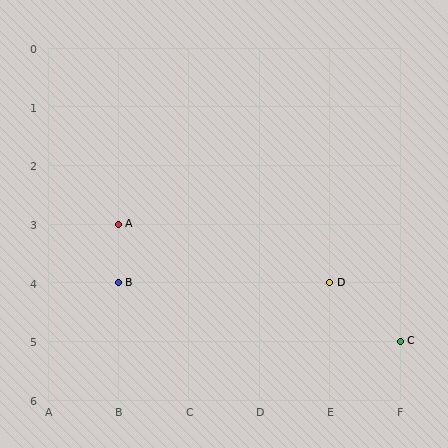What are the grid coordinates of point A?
Point A is at grid coordinates (B, 3).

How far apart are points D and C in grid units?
Points D and C are 1 column and 1 row apart (about 1.4 grid units diagonally).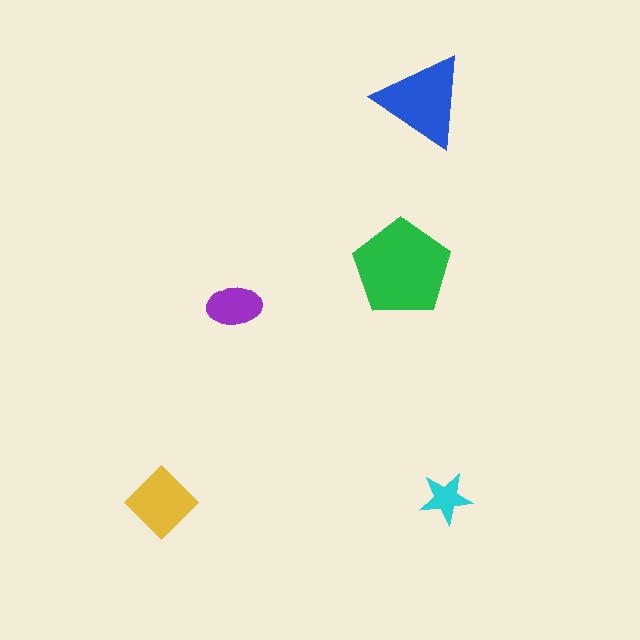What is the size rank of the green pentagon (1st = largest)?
1st.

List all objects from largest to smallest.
The green pentagon, the blue triangle, the yellow diamond, the purple ellipse, the cyan star.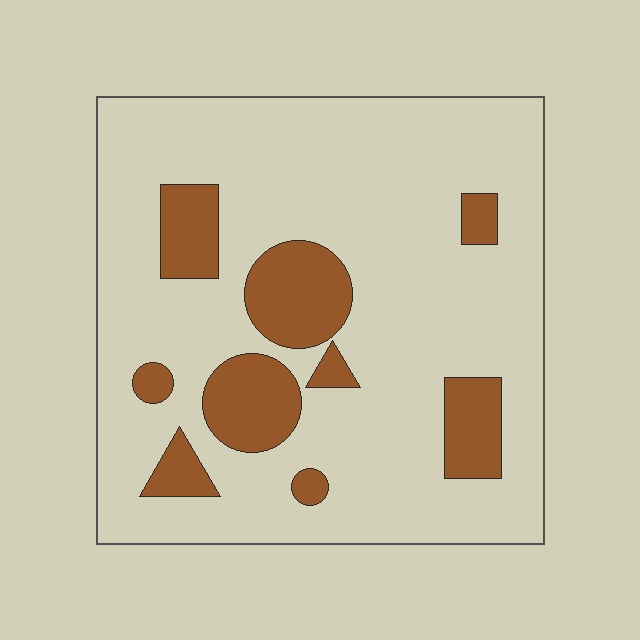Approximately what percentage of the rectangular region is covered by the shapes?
Approximately 20%.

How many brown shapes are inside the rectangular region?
9.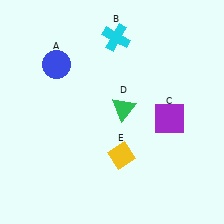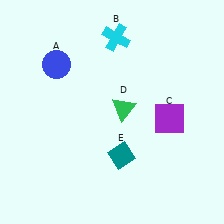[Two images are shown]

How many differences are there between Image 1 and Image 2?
There is 1 difference between the two images.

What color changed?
The diamond (E) changed from yellow in Image 1 to teal in Image 2.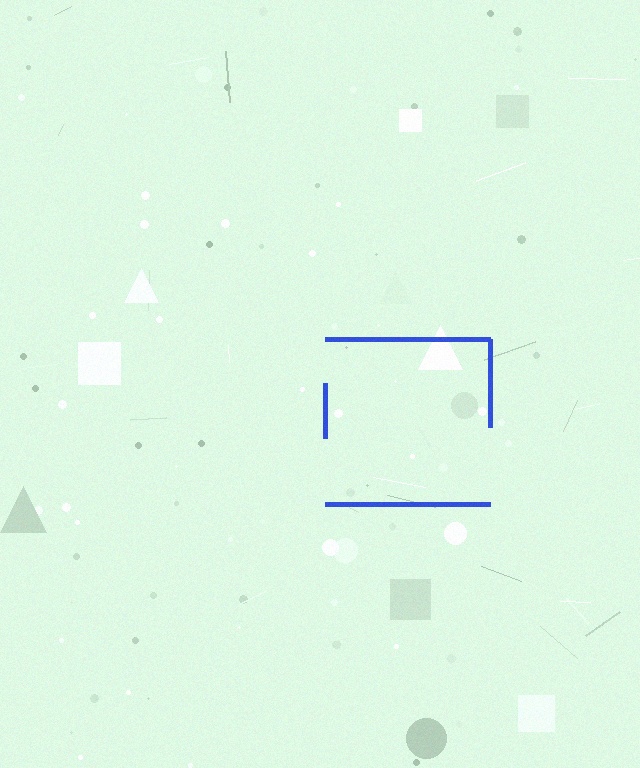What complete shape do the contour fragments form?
The contour fragments form a square.